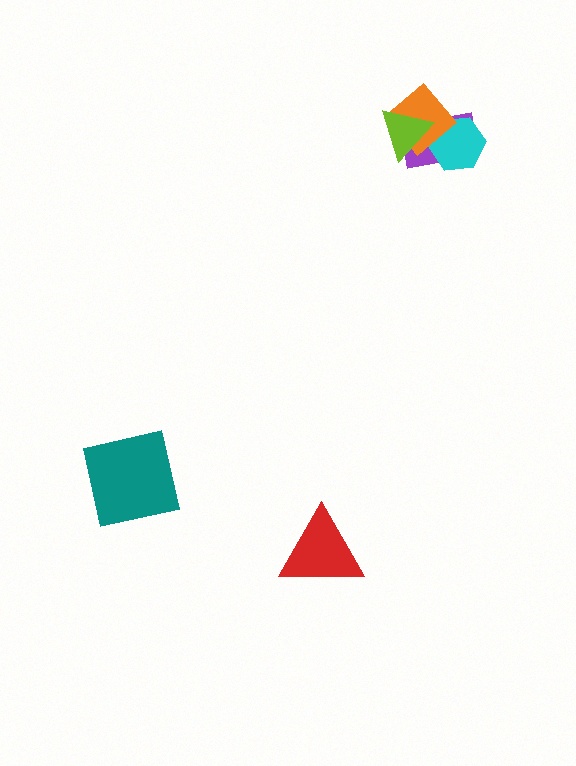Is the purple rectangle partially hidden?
Yes, it is partially covered by another shape.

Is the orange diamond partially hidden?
Yes, it is partially covered by another shape.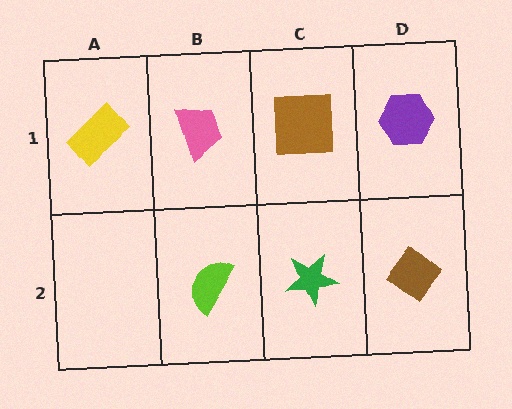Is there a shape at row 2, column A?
No, that cell is empty.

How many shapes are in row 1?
4 shapes.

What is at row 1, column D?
A purple hexagon.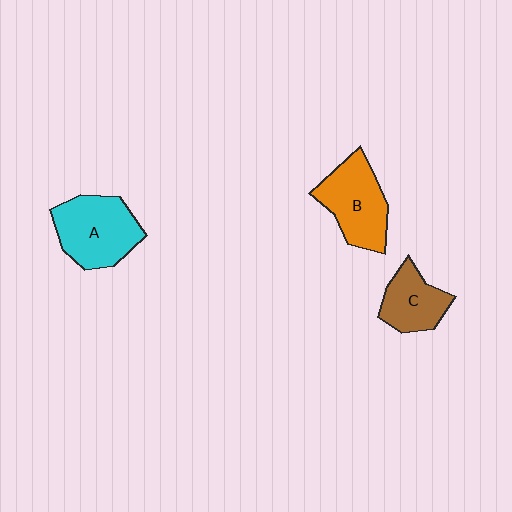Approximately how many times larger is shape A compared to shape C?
Approximately 1.5 times.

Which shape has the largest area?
Shape A (cyan).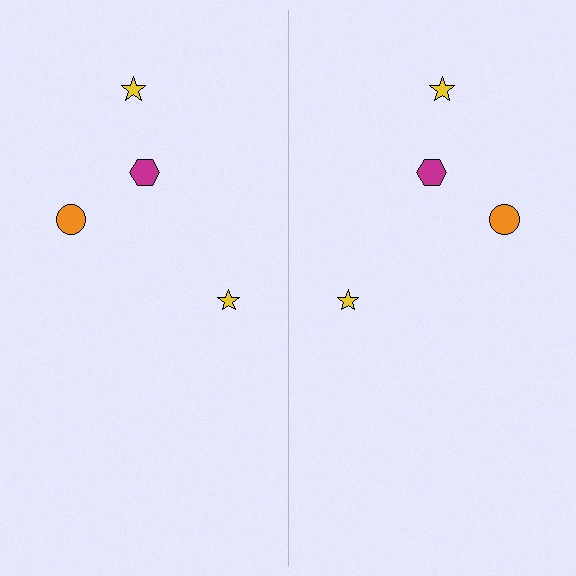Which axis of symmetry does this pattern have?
The pattern has a vertical axis of symmetry running through the center of the image.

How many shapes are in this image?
There are 8 shapes in this image.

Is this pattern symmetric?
Yes, this pattern has bilateral (reflection) symmetry.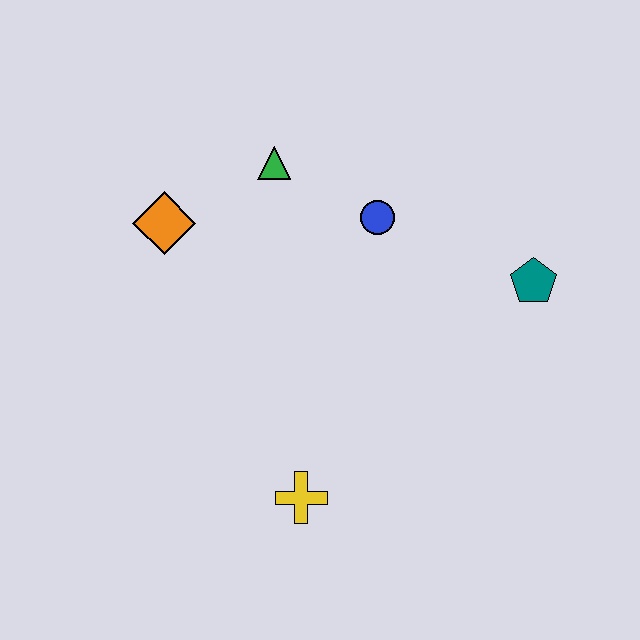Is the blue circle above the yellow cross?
Yes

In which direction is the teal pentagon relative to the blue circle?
The teal pentagon is to the right of the blue circle.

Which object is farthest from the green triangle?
The yellow cross is farthest from the green triangle.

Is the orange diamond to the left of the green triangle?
Yes